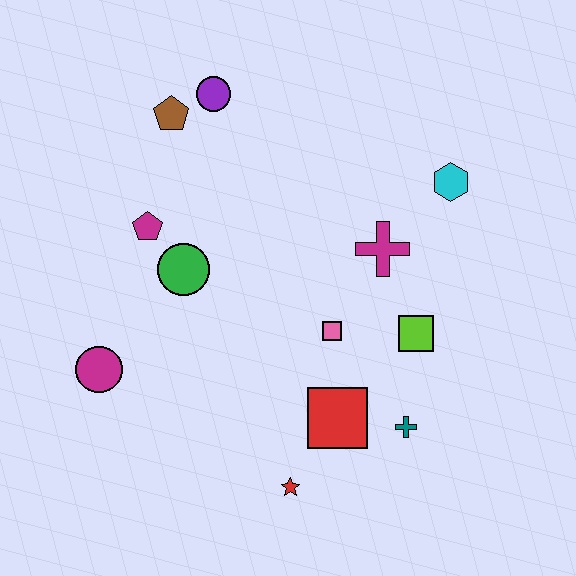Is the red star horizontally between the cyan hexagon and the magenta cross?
No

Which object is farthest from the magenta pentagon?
The teal cross is farthest from the magenta pentagon.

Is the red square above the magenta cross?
No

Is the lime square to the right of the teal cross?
Yes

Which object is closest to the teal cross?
The red square is closest to the teal cross.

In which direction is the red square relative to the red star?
The red square is above the red star.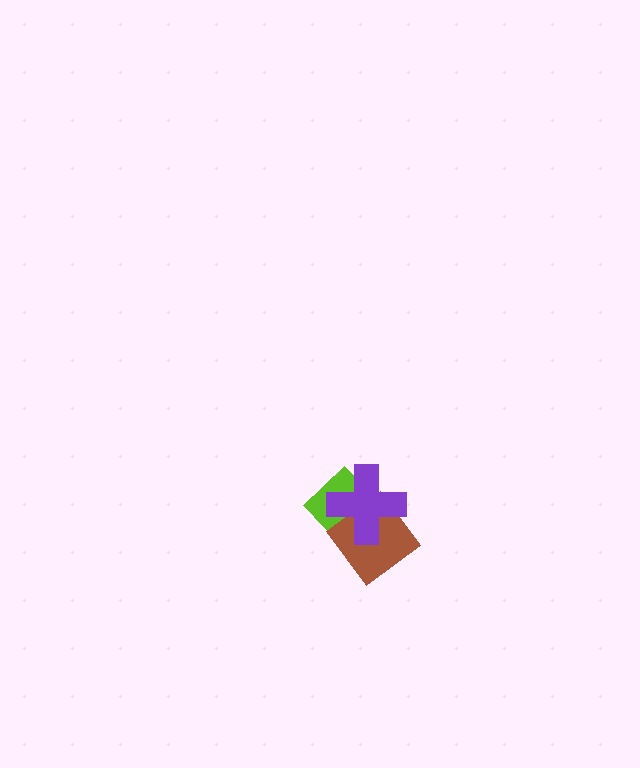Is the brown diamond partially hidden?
Yes, it is partially covered by another shape.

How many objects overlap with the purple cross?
2 objects overlap with the purple cross.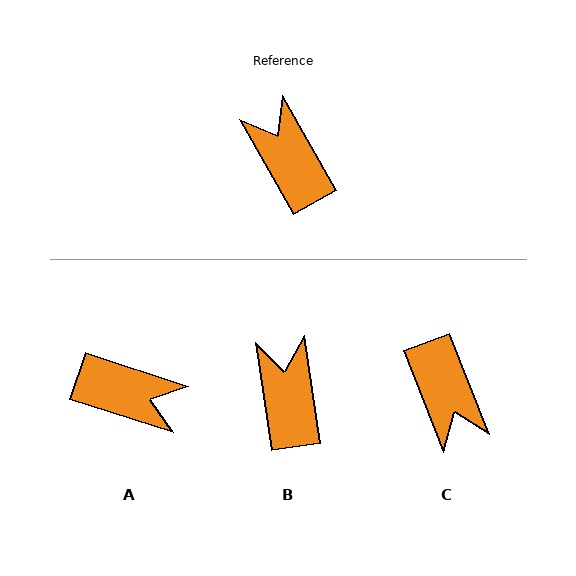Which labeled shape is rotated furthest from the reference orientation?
C, about 172 degrees away.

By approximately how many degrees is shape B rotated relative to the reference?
Approximately 21 degrees clockwise.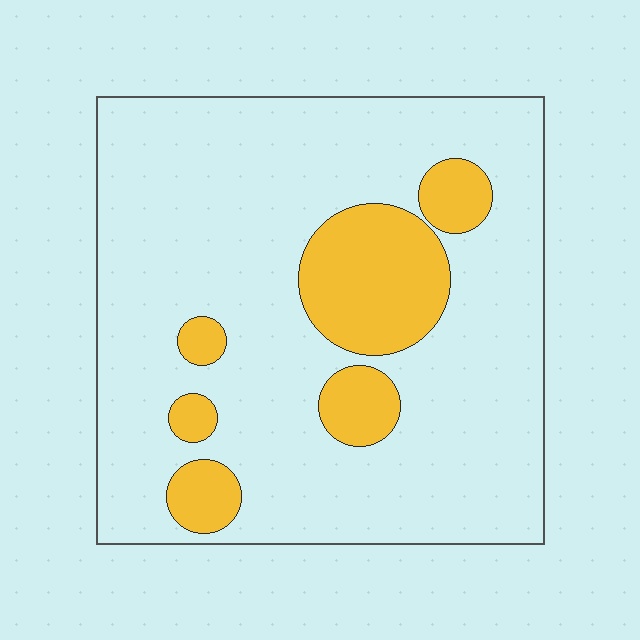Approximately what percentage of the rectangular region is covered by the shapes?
Approximately 20%.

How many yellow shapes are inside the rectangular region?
6.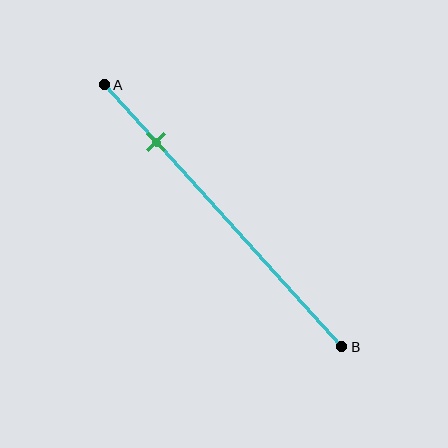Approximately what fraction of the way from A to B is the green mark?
The green mark is approximately 20% of the way from A to B.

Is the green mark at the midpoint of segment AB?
No, the mark is at about 20% from A, not at the 50% midpoint.